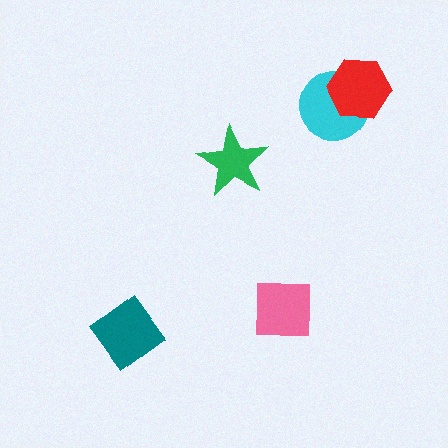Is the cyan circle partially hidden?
Yes, it is partially covered by another shape.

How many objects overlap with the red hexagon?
1 object overlaps with the red hexagon.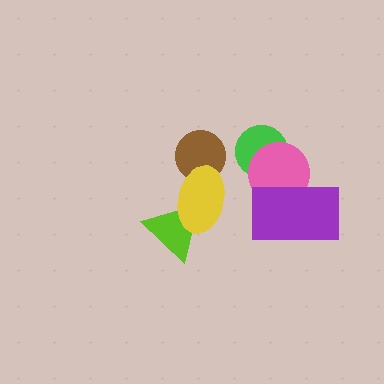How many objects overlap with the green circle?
1 object overlaps with the green circle.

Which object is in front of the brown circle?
The yellow ellipse is in front of the brown circle.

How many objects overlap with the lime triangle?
1 object overlaps with the lime triangle.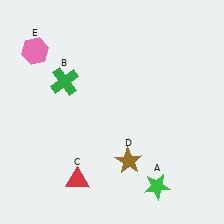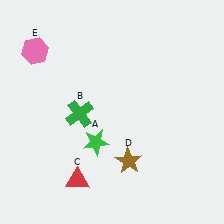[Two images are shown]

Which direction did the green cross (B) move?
The green cross (B) moved down.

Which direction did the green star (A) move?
The green star (A) moved left.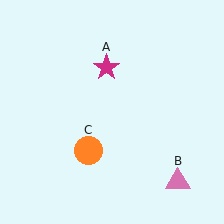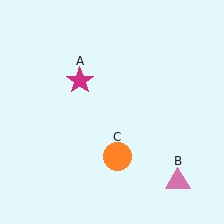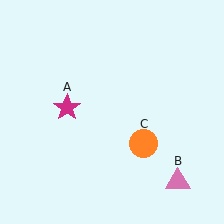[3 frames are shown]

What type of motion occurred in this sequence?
The magenta star (object A), orange circle (object C) rotated counterclockwise around the center of the scene.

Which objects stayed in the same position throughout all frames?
Pink triangle (object B) remained stationary.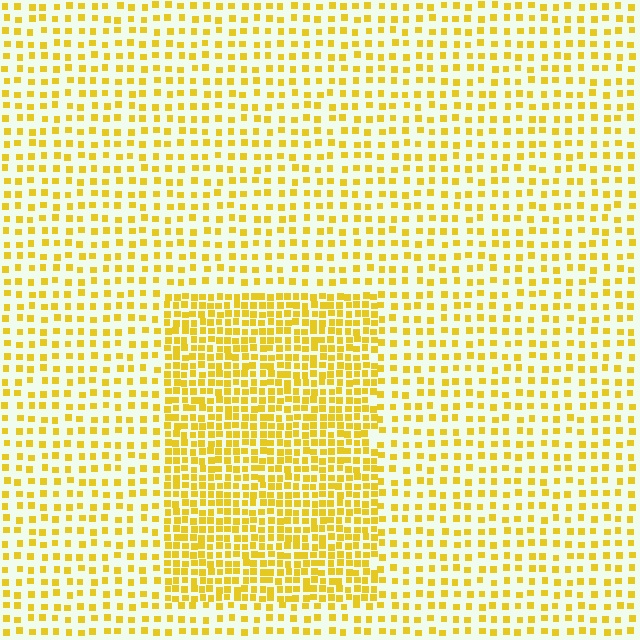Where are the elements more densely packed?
The elements are more densely packed inside the rectangle boundary.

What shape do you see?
I see a rectangle.